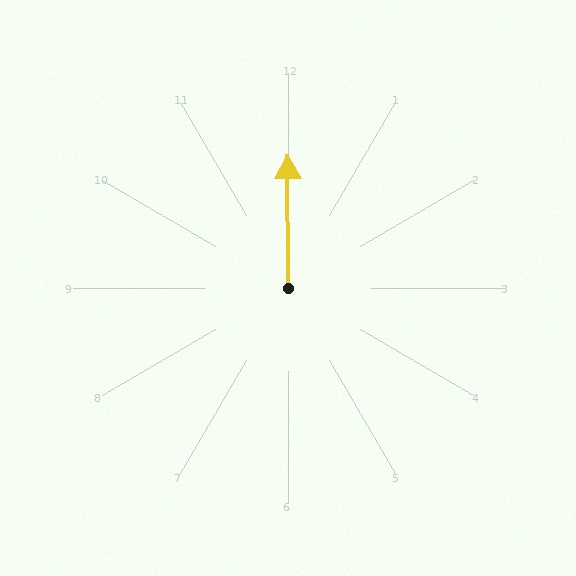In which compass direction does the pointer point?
North.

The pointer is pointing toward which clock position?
Roughly 12 o'clock.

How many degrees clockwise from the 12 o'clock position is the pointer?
Approximately 360 degrees.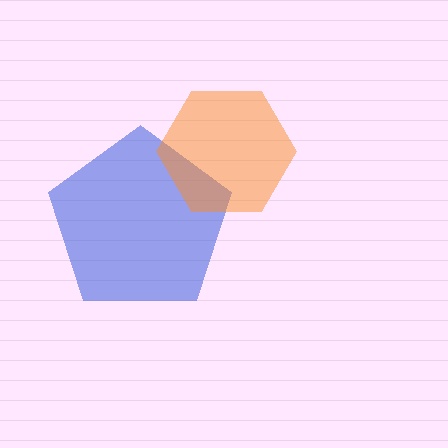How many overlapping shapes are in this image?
There are 2 overlapping shapes in the image.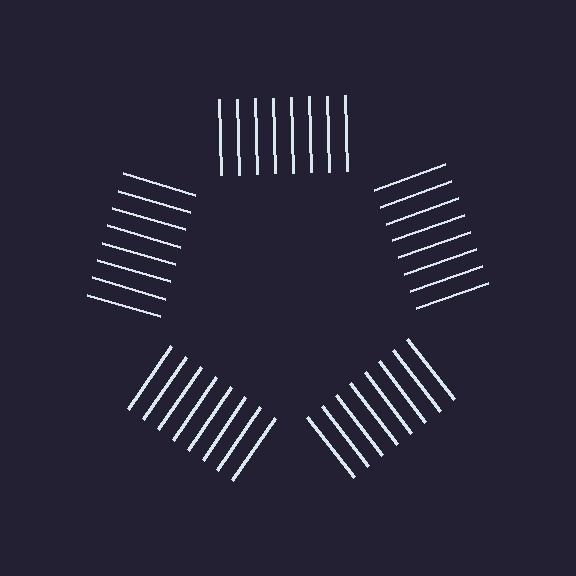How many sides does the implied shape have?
5 sides — the line-ends trace a pentagon.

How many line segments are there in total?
40 — 8 along each of the 5 edges.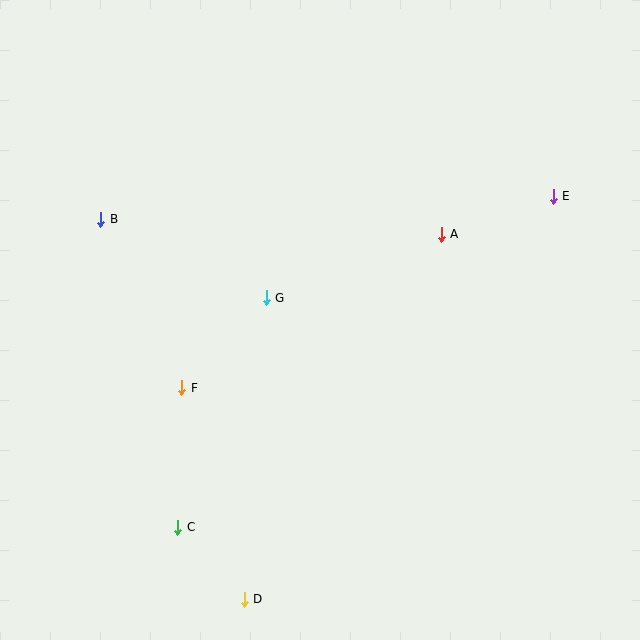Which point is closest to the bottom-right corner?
Point D is closest to the bottom-right corner.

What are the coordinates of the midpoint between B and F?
The midpoint between B and F is at (141, 303).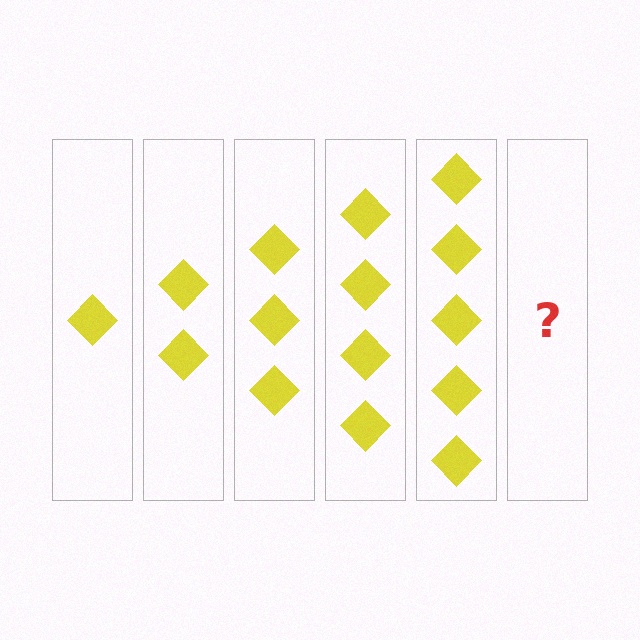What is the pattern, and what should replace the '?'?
The pattern is that each step adds one more diamond. The '?' should be 6 diamonds.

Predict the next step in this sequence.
The next step is 6 diamonds.